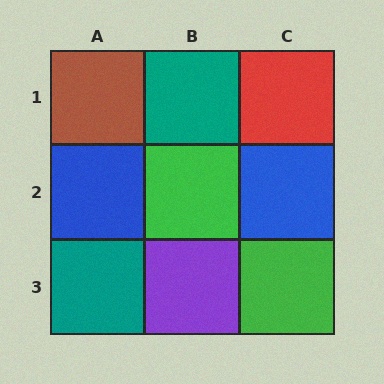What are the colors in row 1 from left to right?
Brown, teal, red.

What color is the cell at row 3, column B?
Purple.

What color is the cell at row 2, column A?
Blue.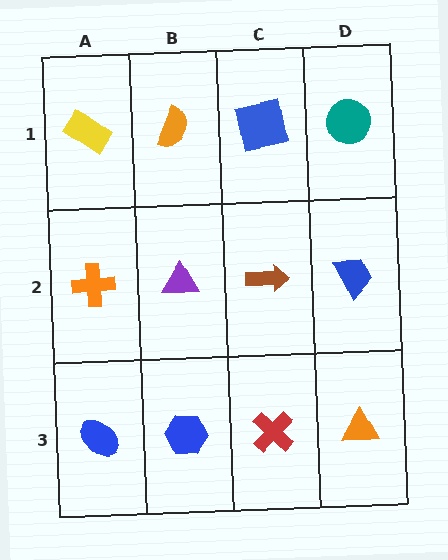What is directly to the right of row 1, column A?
An orange semicircle.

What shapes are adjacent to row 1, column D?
A blue trapezoid (row 2, column D), a blue square (row 1, column C).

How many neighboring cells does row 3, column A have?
2.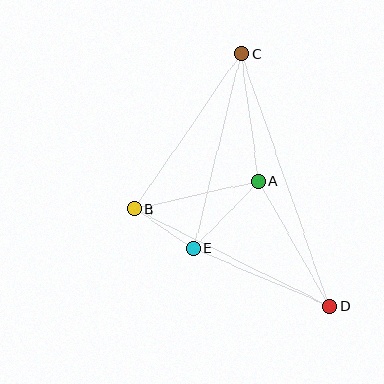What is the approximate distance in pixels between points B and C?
The distance between B and C is approximately 189 pixels.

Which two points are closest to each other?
Points B and E are closest to each other.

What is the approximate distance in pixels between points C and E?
The distance between C and E is approximately 201 pixels.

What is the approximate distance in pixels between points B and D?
The distance between B and D is approximately 218 pixels.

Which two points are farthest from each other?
Points C and D are farthest from each other.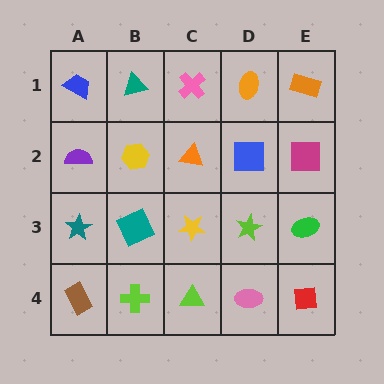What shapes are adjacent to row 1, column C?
An orange triangle (row 2, column C), a teal triangle (row 1, column B), an orange ellipse (row 1, column D).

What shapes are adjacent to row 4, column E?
A green ellipse (row 3, column E), a pink ellipse (row 4, column D).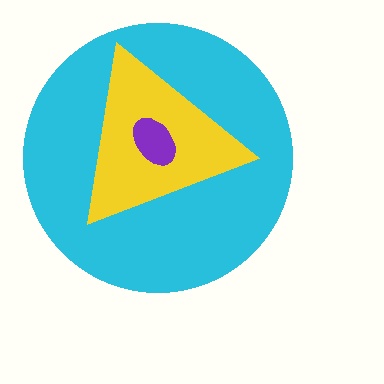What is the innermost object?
The purple ellipse.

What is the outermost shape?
The cyan circle.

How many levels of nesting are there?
3.